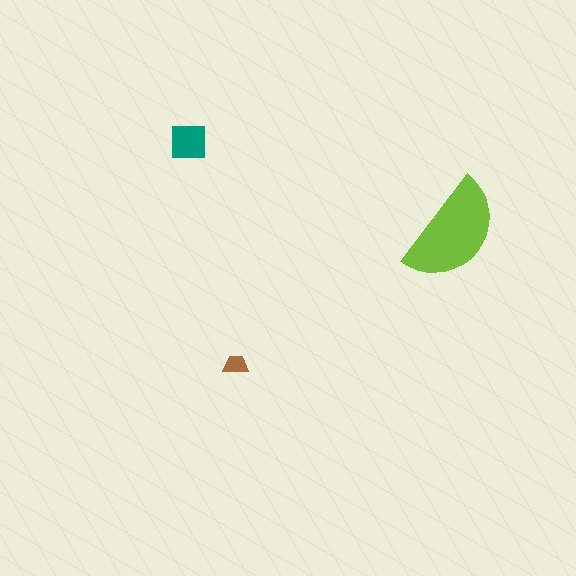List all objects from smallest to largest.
The brown trapezoid, the teal square, the lime semicircle.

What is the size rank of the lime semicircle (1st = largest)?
1st.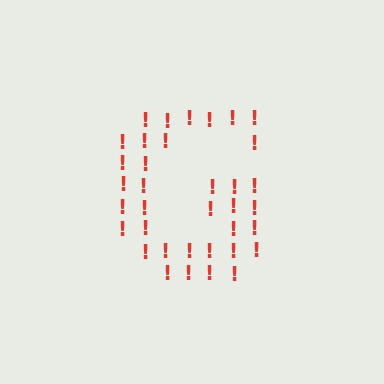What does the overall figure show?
The overall figure shows the letter G.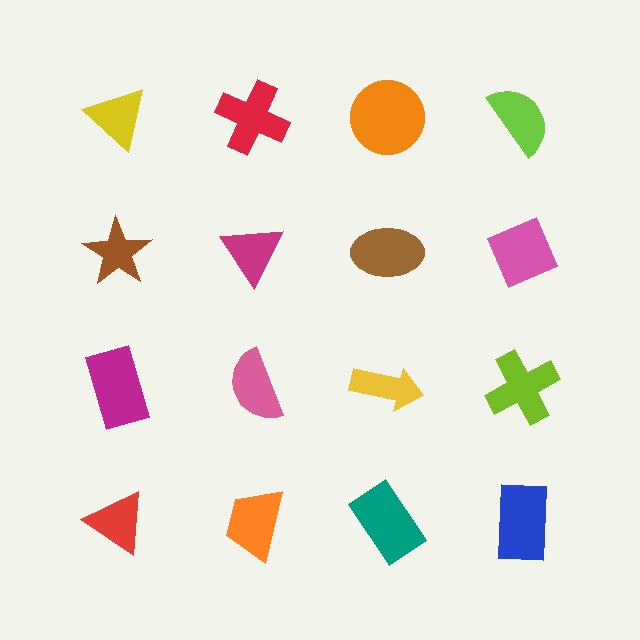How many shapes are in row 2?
4 shapes.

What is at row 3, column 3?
A yellow arrow.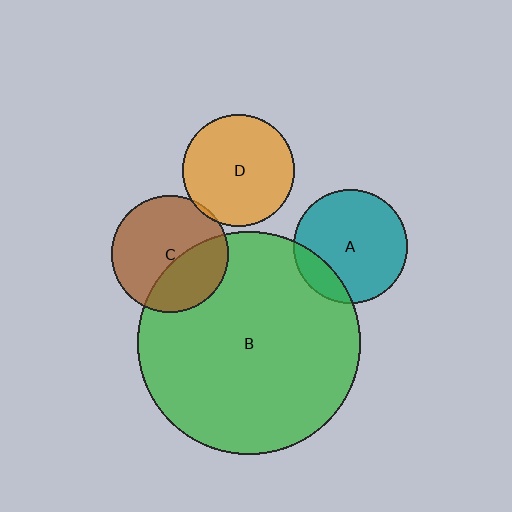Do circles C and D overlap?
Yes.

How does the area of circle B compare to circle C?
Approximately 3.7 times.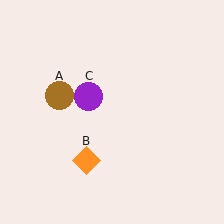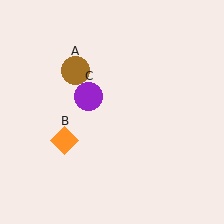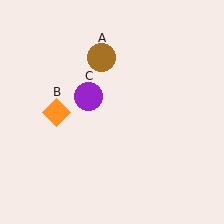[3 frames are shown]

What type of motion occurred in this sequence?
The brown circle (object A), orange diamond (object B) rotated clockwise around the center of the scene.